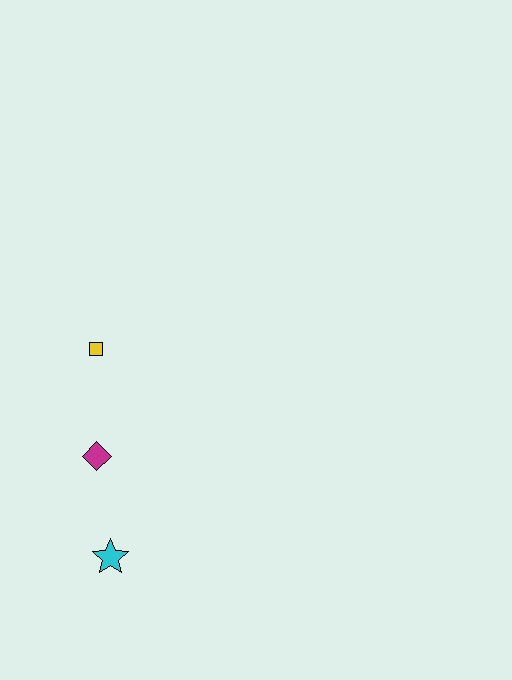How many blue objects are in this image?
There are no blue objects.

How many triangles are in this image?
There are no triangles.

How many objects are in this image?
There are 3 objects.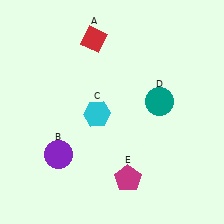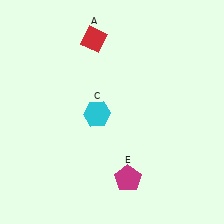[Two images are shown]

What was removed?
The purple circle (B), the teal circle (D) were removed in Image 2.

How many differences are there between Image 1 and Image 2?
There are 2 differences between the two images.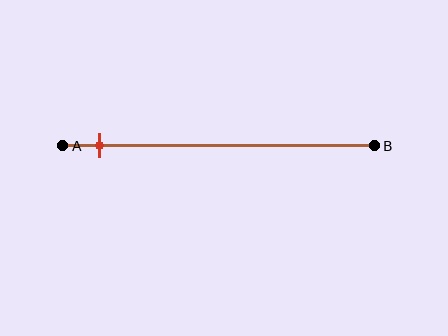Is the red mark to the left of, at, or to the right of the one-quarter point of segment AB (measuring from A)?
The red mark is to the left of the one-quarter point of segment AB.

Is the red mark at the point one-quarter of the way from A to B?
No, the mark is at about 10% from A, not at the 25% one-quarter point.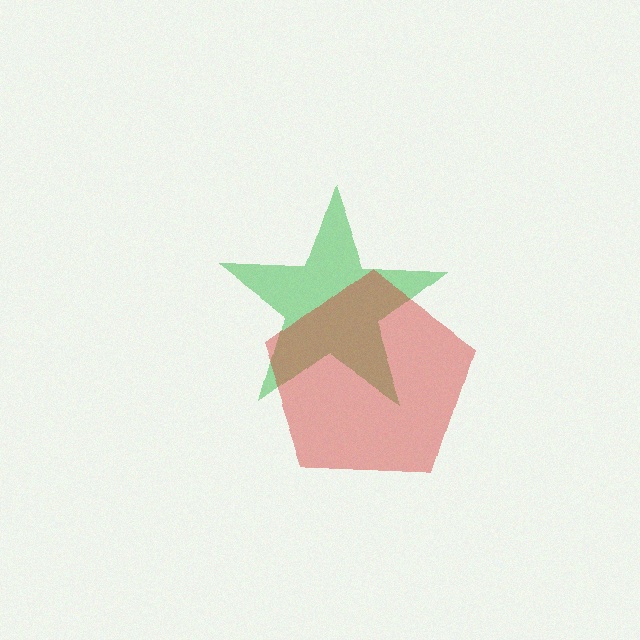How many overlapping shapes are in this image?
There are 2 overlapping shapes in the image.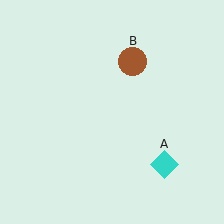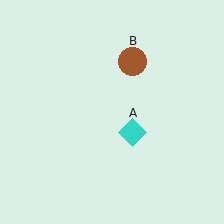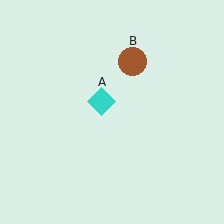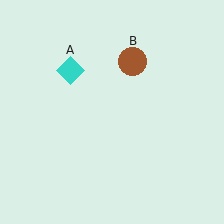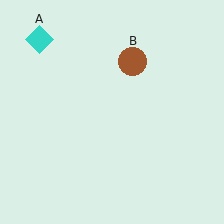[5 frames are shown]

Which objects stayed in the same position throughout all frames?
Brown circle (object B) remained stationary.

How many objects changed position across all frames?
1 object changed position: cyan diamond (object A).